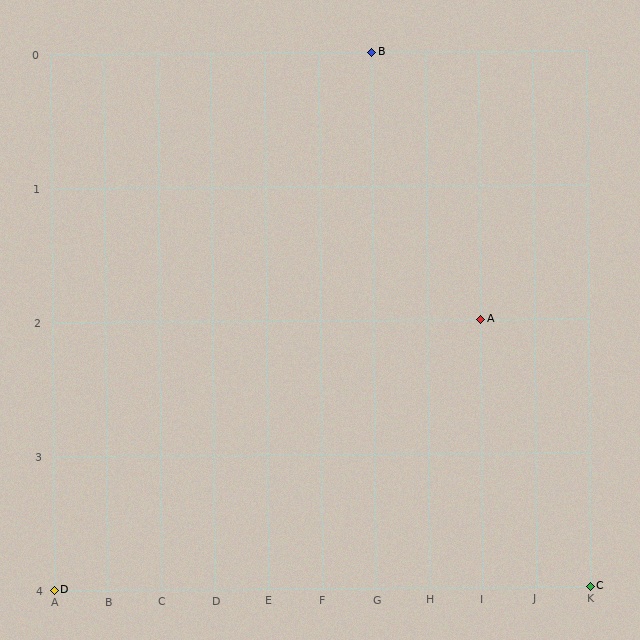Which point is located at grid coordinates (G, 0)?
Point B is at (G, 0).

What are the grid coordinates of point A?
Point A is at grid coordinates (I, 2).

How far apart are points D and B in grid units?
Points D and B are 6 columns and 4 rows apart (about 7.2 grid units diagonally).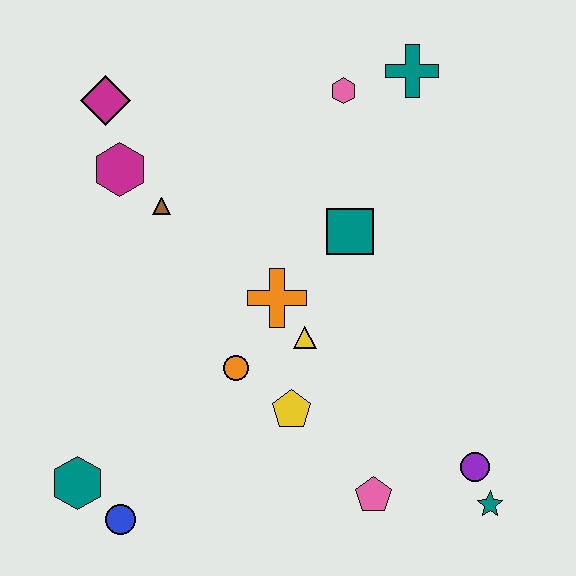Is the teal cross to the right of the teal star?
No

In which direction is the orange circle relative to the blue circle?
The orange circle is above the blue circle.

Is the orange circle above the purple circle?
Yes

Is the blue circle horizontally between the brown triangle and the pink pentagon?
No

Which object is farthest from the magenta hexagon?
The teal star is farthest from the magenta hexagon.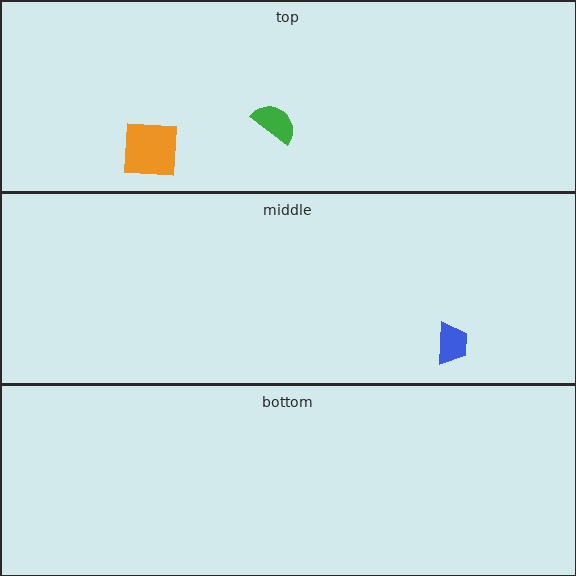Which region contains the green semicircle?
The top region.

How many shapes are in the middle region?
1.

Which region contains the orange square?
The top region.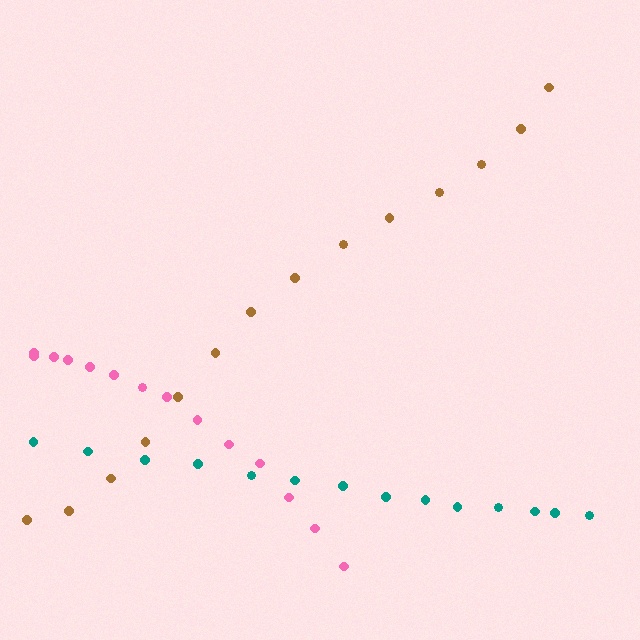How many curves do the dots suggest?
There are 3 distinct paths.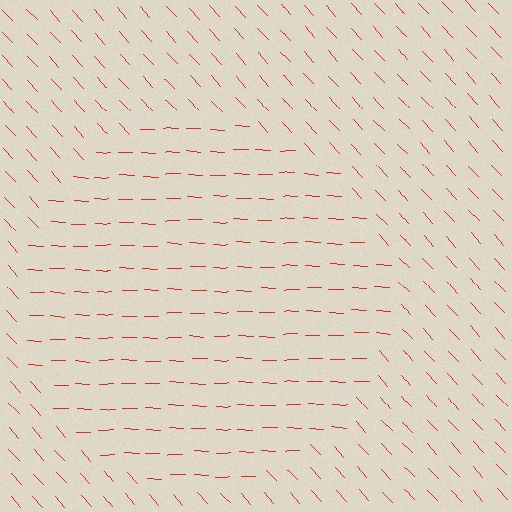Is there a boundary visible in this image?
Yes, there is a texture boundary formed by a change in line orientation.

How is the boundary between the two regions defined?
The boundary is defined purely by a change in line orientation (approximately 45 degrees difference). All lines are the same color and thickness.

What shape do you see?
I see a circle.